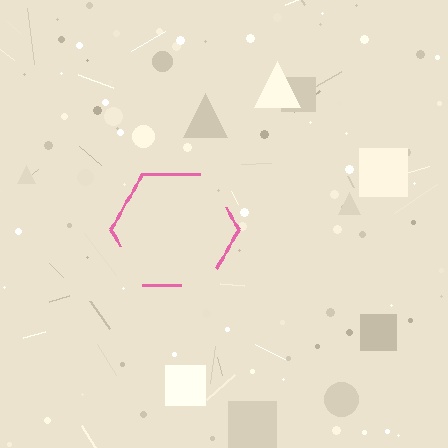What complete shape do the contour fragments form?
The contour fragments form a hexagon.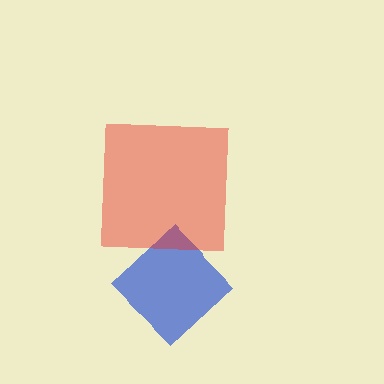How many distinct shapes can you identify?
There are 2 distinct shapes: a blue diamond, a red square.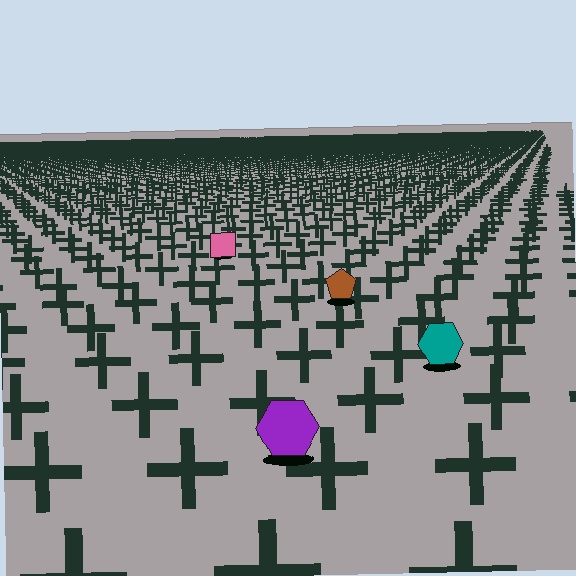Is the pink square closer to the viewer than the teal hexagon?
No. The teal hexagon is closer — you can tell from the texture gradient: the ground texture is coarser near it.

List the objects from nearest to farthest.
From nearest to farthest: the purple hexagon, the teal hexagon, the brown pentagon, the pink square.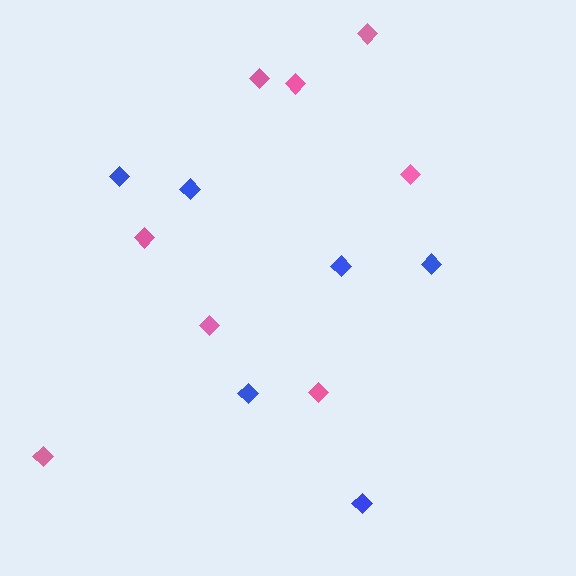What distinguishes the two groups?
There are 2 groups: one group of pink diamonds (8) and one group of blue diamonds (6).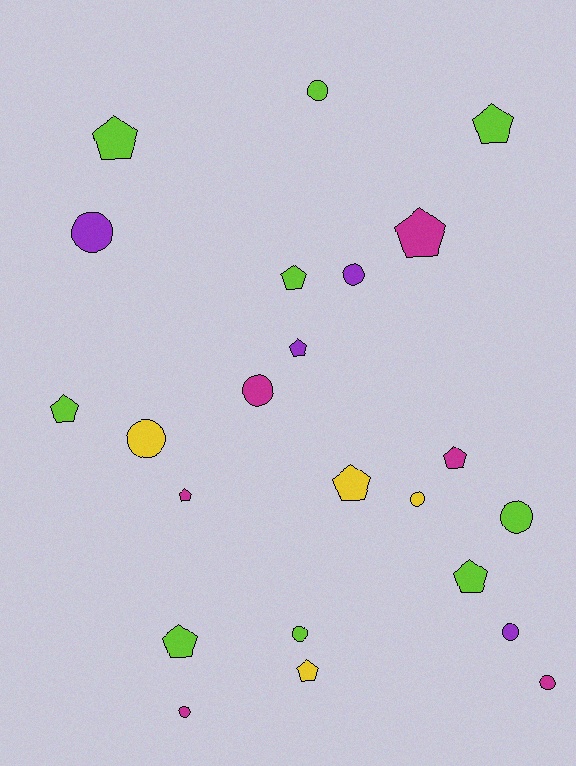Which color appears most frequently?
Lime, with 9 objects.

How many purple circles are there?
There are 3 purple circles.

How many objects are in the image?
There are 23 objects.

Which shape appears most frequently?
Pentagon, with 12 objects.